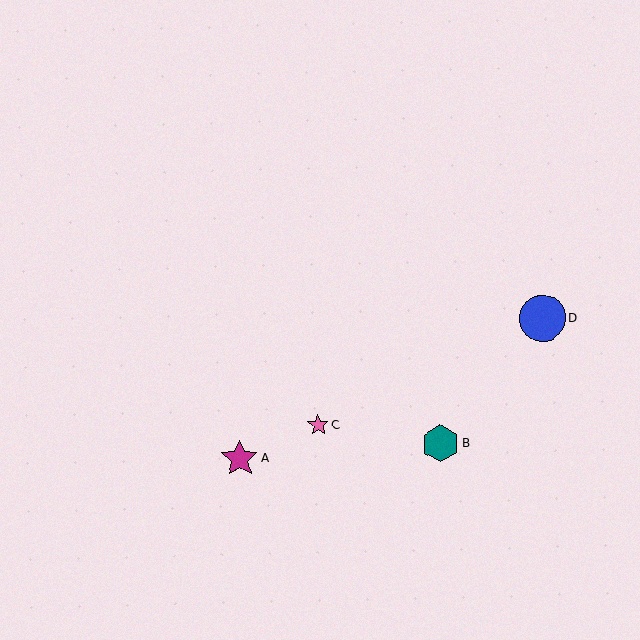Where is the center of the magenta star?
The center of the magenta star is at (239, 459).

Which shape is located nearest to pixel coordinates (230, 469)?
The magenta star (labeled A) at (239, 459) is nearest to that location.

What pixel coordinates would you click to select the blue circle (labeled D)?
Click at (542, 318) to select the blue circle D.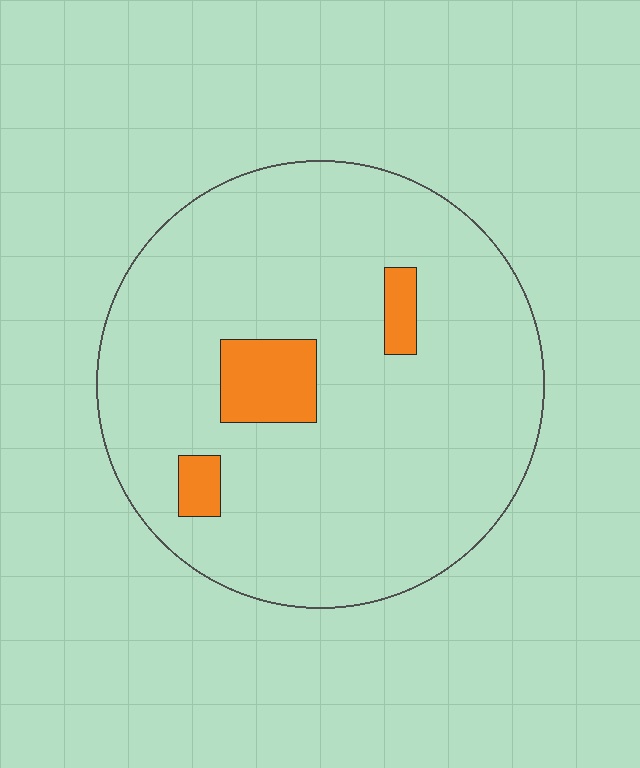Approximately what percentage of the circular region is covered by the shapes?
Approximately 10%.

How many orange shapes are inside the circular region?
3.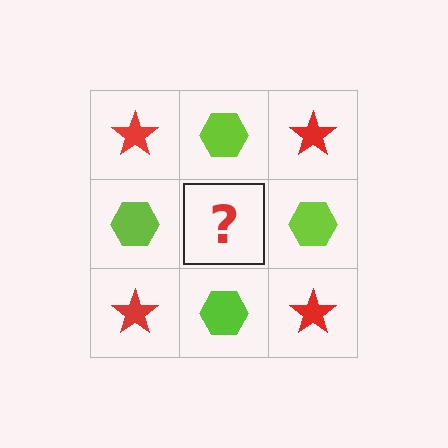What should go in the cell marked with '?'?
The missing cell should contain a red star.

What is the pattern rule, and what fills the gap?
The rule is that it alternates red star and lime hexagon in a checkerboard pattern. The gap should be filled with a red star.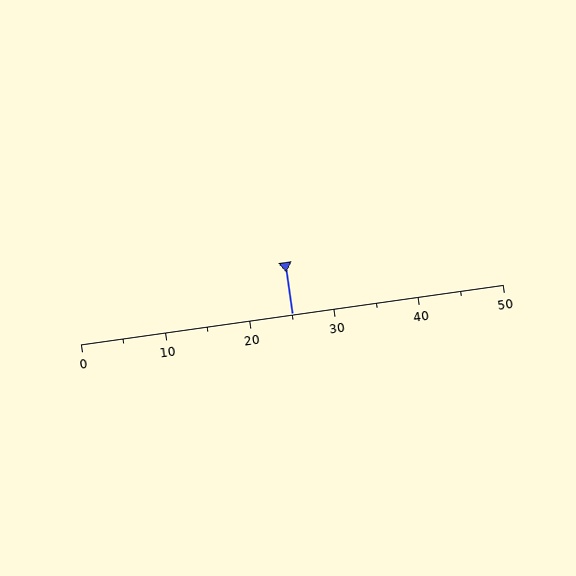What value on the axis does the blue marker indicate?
The marker indicates approximately 25.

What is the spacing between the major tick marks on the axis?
The major ticks are spaced 10 apart.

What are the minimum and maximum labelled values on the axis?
The axis runs from 0 to 50.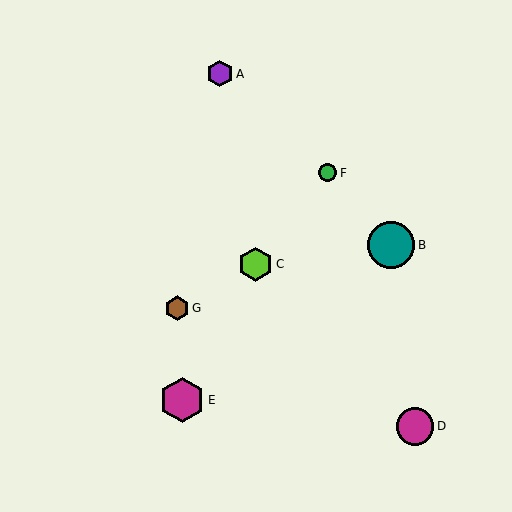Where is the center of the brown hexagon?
The center of the brown hexagon is at (177, 308).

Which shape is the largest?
The teal circle (labeled B) is the largest.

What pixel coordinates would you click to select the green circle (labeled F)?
Click at (328, 173) to select the green circle F.